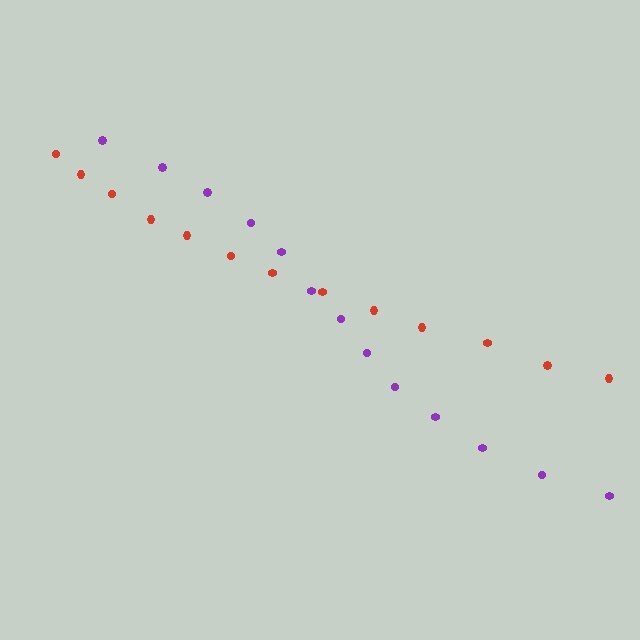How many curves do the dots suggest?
There are 2 distinct paths.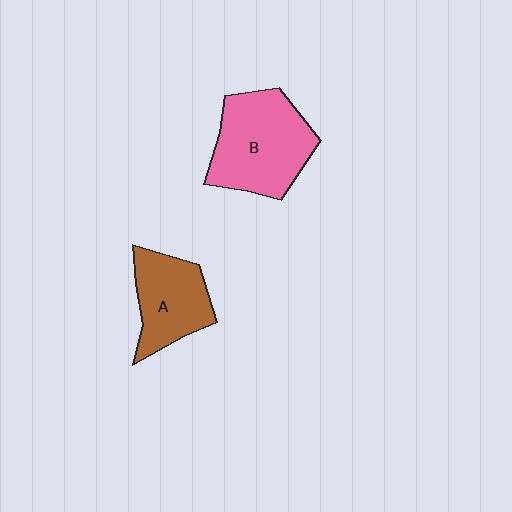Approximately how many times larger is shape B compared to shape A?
Approximately 1.4 times.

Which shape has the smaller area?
Shape A (brown).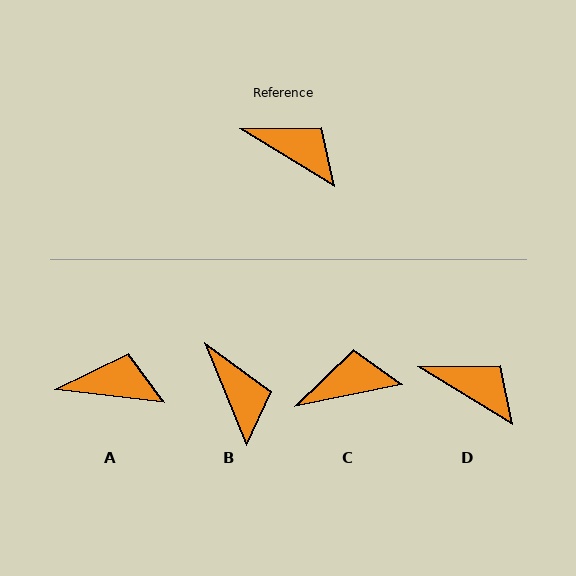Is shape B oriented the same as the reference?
No, it is off by about 37 degrees.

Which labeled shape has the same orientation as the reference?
D.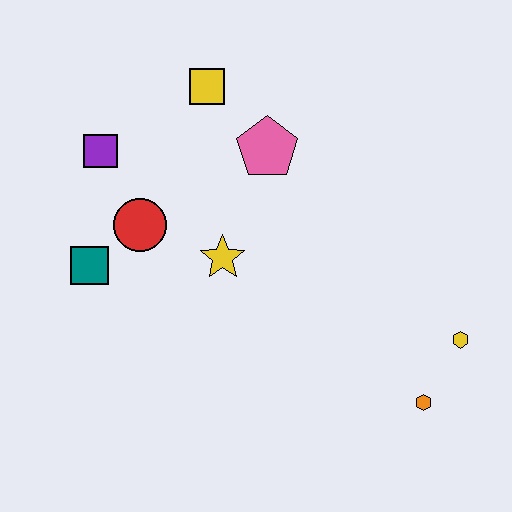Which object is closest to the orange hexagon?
The yellow hexagon is closest to the orange hexagon.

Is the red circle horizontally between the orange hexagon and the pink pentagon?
No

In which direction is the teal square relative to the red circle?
The teal square is to the left of the red circle.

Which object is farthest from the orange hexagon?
The purple square is farthest from the orange hexagon.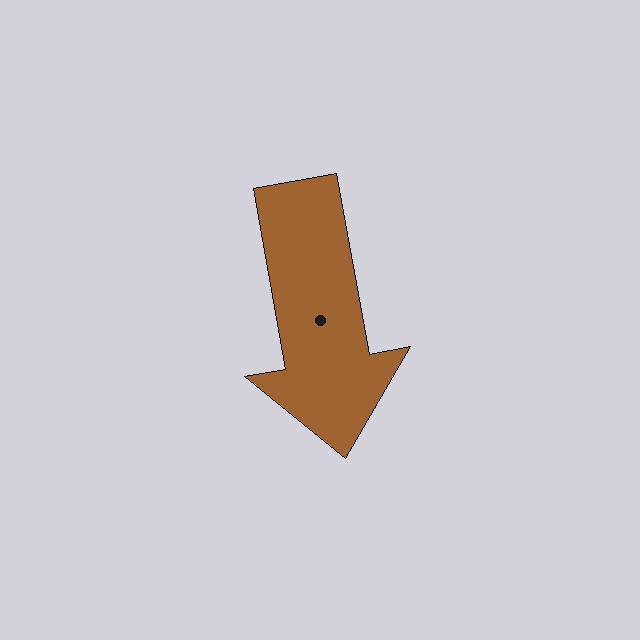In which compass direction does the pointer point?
South.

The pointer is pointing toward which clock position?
Roughly 6 o'clock.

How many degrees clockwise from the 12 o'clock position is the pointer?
Approximately 170 degrees.